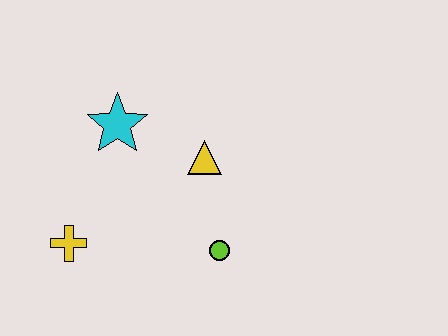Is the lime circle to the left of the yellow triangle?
No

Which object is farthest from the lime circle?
The cyan star is farthest from the lime circle.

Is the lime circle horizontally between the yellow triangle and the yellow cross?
No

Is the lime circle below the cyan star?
Yes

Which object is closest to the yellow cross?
The cyan star is closest to the yellow cross.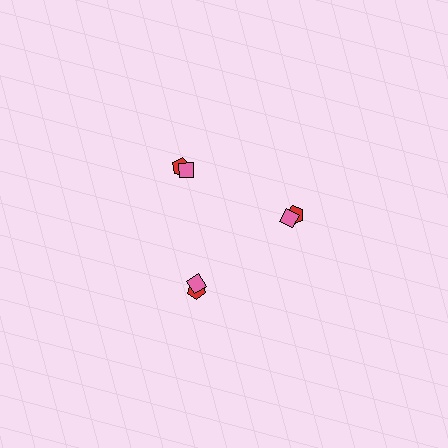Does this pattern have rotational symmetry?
Yes, this pattern has 3-fold rotational symmetry. It looks the same after rotating 120 degrees around the center.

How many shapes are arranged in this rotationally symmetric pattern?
There are 6 shapes, arranged in 3 groups of 2.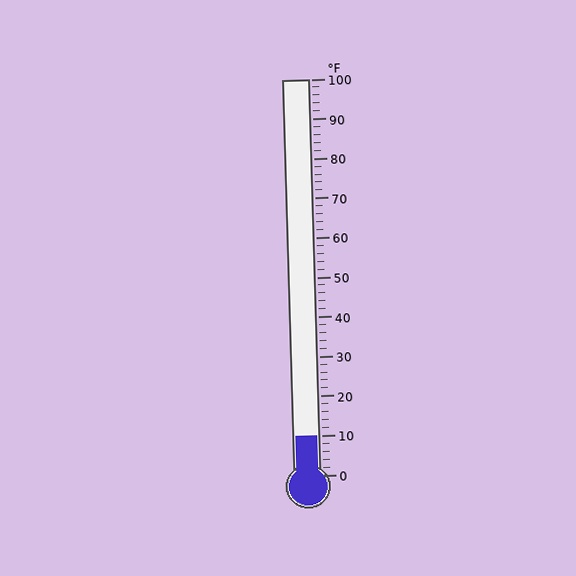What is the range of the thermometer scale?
The thermometer scale ranges from 0°F to 100°F.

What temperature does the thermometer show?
The thermometer shows approximately 10°F.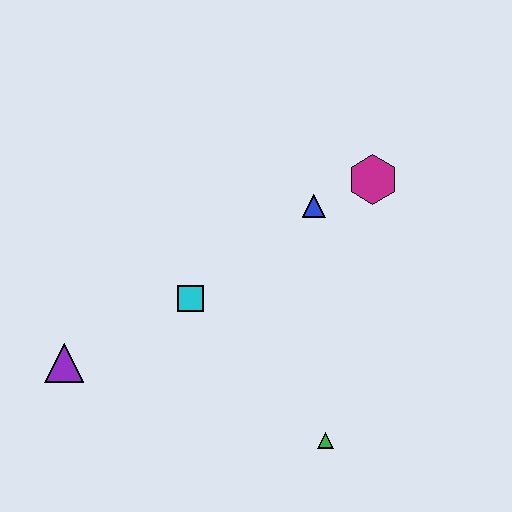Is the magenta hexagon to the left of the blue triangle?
No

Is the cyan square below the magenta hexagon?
Yes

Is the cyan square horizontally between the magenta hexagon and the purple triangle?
Yes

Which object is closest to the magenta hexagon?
The blue triangle is closest to the magenta hexagon.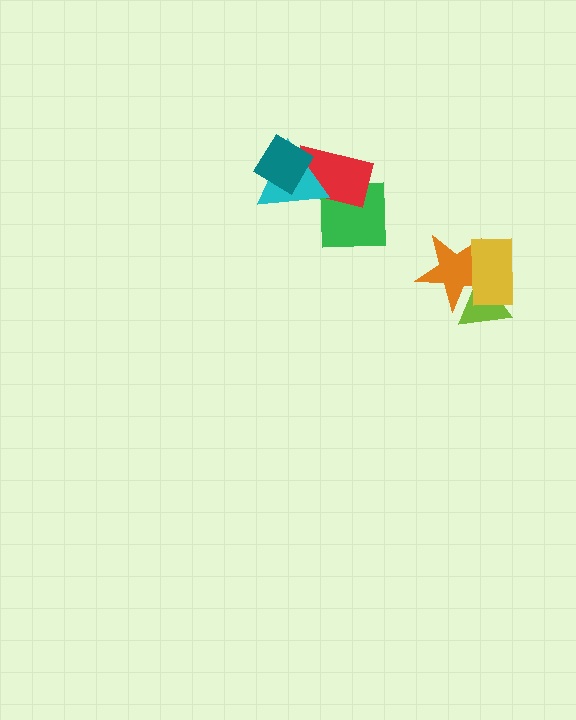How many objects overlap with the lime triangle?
2 objects overlap with the lime triangle.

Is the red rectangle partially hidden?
Yes, it is partially covered by another shape.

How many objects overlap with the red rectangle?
3 objects overlap with the red rectangle.